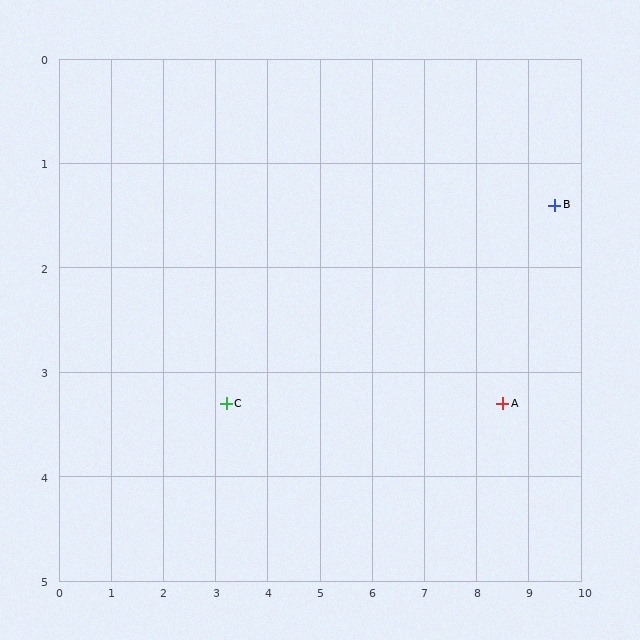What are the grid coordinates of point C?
Point C is at approximately (3.2, 3.3).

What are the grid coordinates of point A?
Point A is at approximately (8.5, 3.3).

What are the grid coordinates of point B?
Point B is at approximately (9.5, 1.4).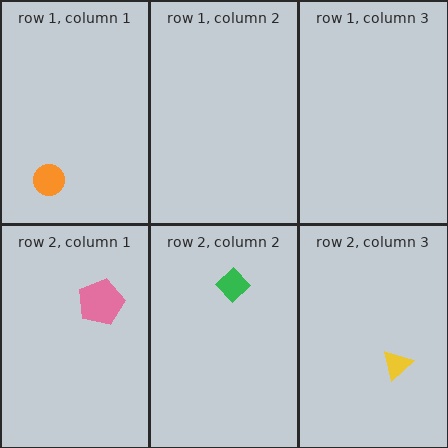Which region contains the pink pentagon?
The row 2, column 1 region.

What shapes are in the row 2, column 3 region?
The yellow triangle.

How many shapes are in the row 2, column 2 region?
1.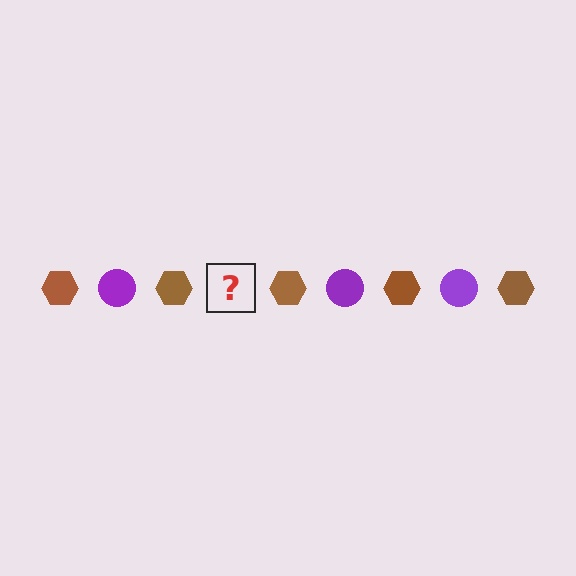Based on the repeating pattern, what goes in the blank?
The blank should be a purple circle.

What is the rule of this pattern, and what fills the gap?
The rule is that the pattern alternates between brown hexagon and purple circle. The gap should be filled with a purple circle.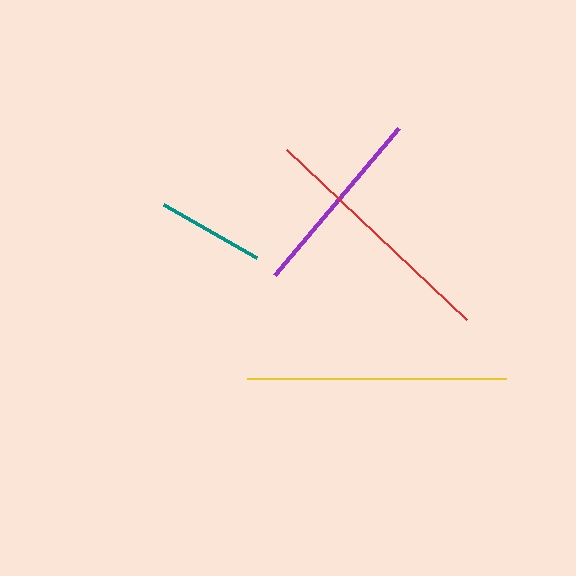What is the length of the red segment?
The red segment is approximately 248 pixels long.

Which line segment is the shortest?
The teal line is the shortest at approximately 107 pixels.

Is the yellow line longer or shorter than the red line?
The yellow line is longer than the red line.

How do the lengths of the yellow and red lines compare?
The yellow and red lines are approximately the same length.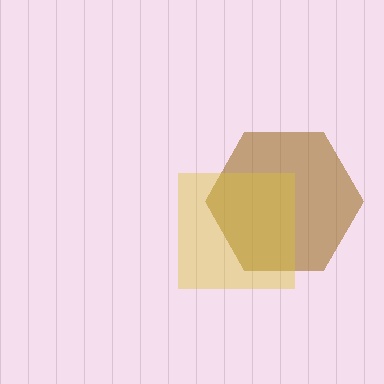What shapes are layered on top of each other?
The layered shapes are: a brown hexagon, a yellow square.